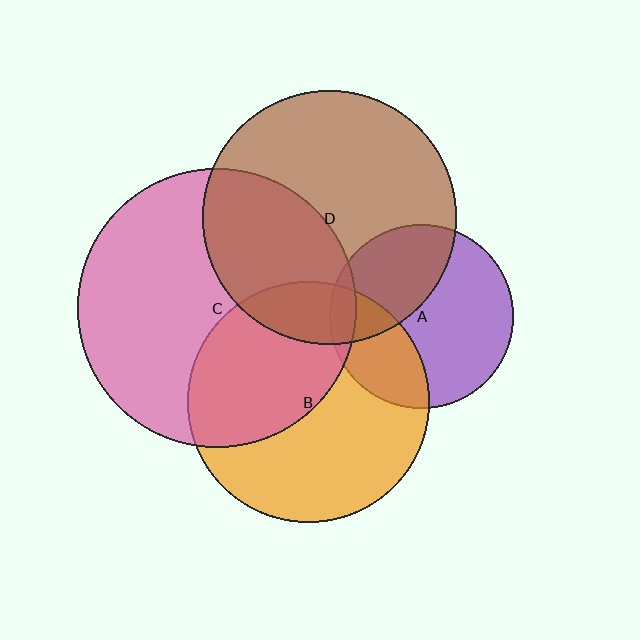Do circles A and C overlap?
Yes.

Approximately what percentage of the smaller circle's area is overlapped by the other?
Approximately 5%.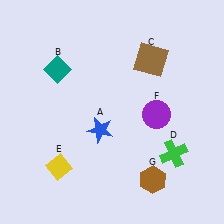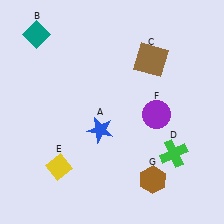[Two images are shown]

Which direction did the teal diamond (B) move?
The teal diamond (B) moved up.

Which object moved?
The teal diamond (B) moved up.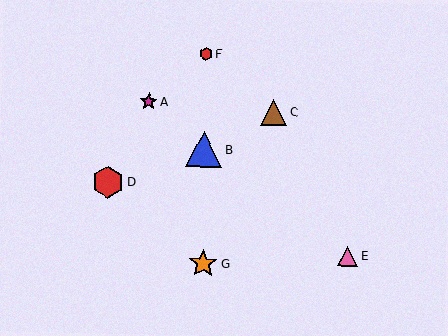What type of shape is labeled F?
Shape F is a red hexagon.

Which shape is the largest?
The blue triangle (labeled B) is the largest.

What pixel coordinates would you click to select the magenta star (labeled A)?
Click at (149, 102) to select the magenta star A.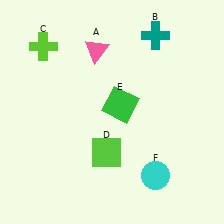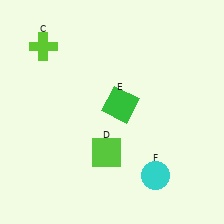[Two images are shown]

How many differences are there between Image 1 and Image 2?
There are 2 differences between the two images.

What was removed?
The pink triangle (A), the teal cross (B) were removed in Image 2.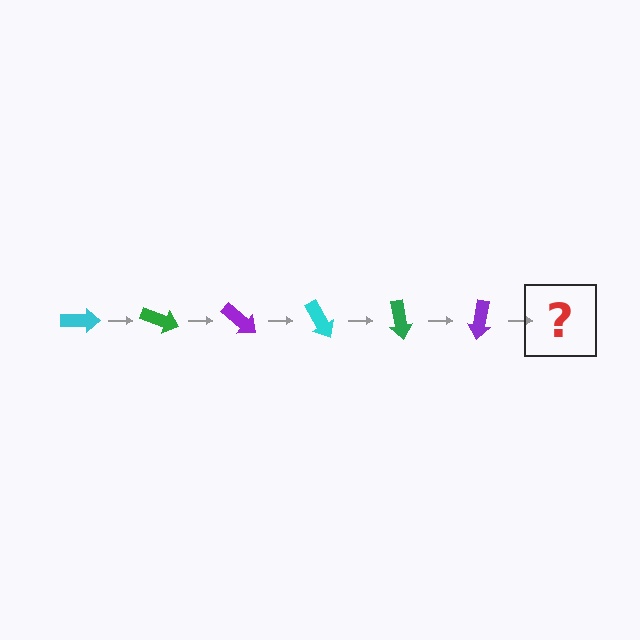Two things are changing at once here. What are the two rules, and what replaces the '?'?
The two rules are that it rotates 20 degrees each step and the color cycles through cyan, green, and purple. The '?' should be a cyan arrow, rotated 120 degrees from the start.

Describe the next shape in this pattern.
It should be a cyan arrow, rotated 120 degrees from the start.